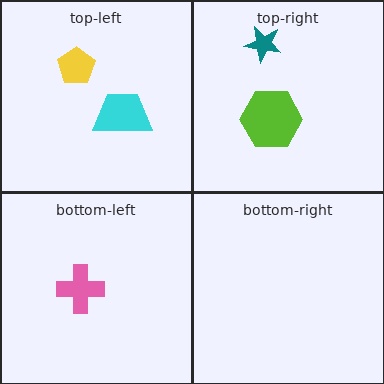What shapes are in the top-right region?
The teal star, the lime hexagon.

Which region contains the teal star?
The top-right region.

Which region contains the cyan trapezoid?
The top-left region.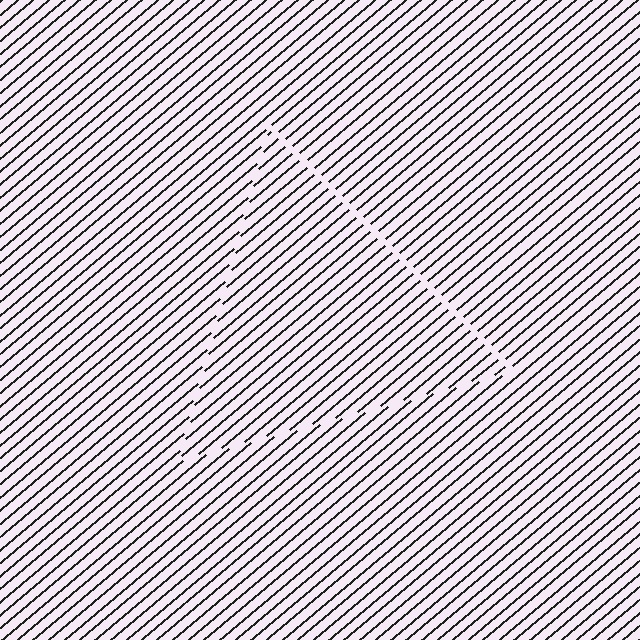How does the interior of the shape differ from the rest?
The interior of the shape contains the same grating, shifted by half a period — the contour is defined by the phase discontinuity where line-ends from the inner and outer gratings abut.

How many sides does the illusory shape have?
3 sides — the line-ends trace a triangle.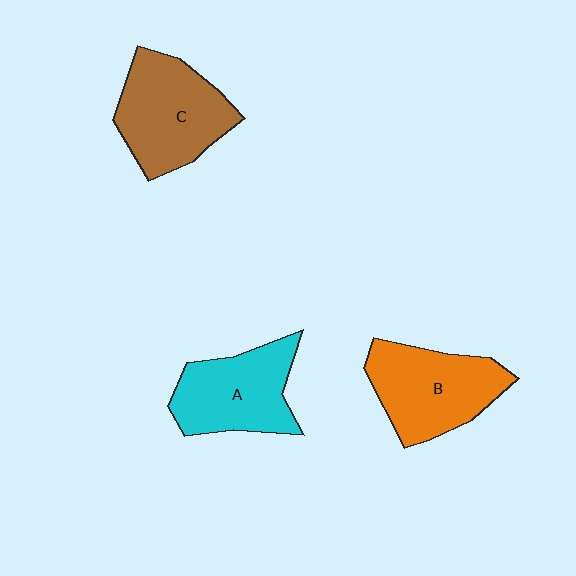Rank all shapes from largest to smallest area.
From largest to smallest: C (brown), B (orange), A (cyan).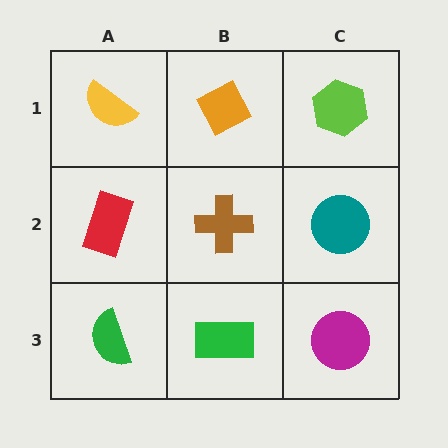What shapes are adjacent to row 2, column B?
An orange diamond (row 1, column B), a green rectangle (row 3, column B), a red rectangle (row 2, column A), a teal circle (row 2, column C).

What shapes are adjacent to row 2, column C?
A lime hexagon (row 1, column C), a magenta circle (row 3, column C), a brown cross (row 2, column B).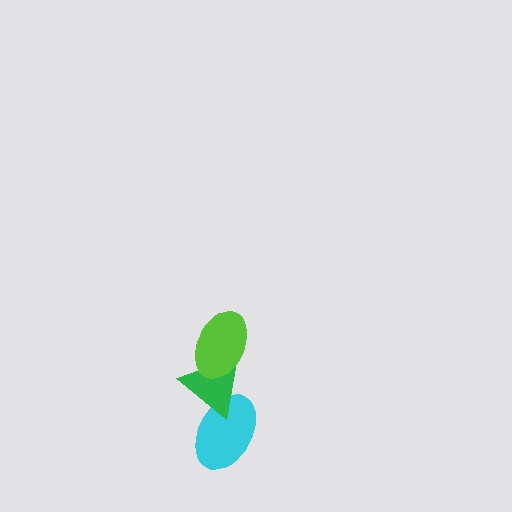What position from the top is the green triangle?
The green triangle is 2nd from the top.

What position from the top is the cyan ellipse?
The cyan ellipse is 3rd from the top.